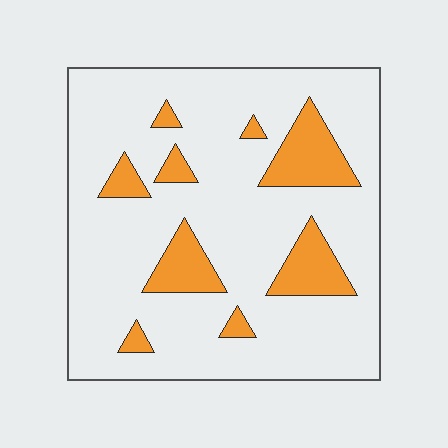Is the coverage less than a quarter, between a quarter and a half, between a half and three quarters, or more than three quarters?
Less than a quarter.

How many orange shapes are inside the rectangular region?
9.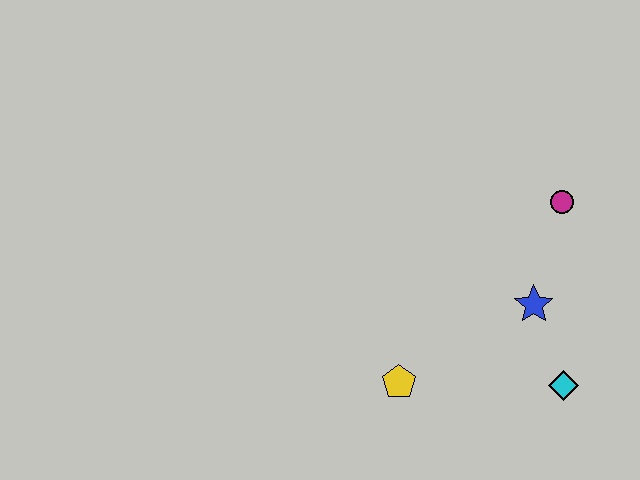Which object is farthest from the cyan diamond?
The magenta circle is farthest from the cyan diamond.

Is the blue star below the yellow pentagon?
No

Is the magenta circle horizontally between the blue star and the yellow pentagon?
No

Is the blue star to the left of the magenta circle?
Yes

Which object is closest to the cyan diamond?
The blue star is closest to the cyan diamond.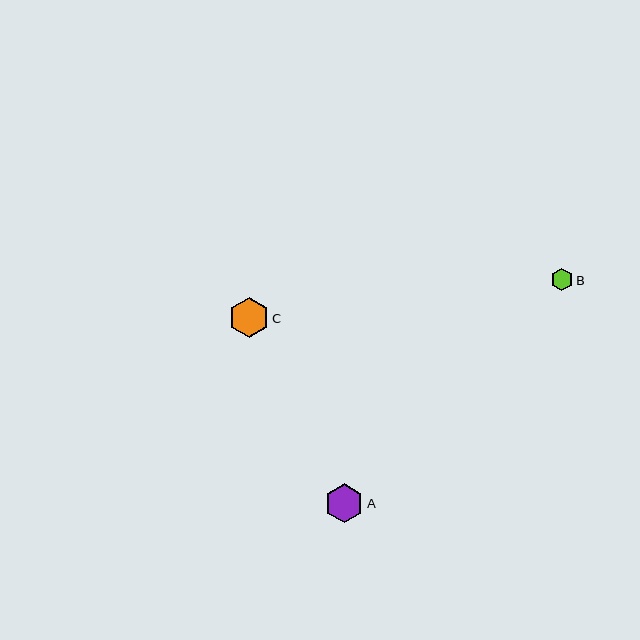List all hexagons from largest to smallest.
From largest to smallest: C, A, B.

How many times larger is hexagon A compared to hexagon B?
Hexagon A is approximately 1.7 times the size of hexagon B.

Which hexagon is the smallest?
Hexagon B is the smallest with a size of approximately 23 pixels.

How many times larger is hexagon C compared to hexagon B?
Hexagon C is approximately 1.8 times the size of hexagon B.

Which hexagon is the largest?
Hexagon C is the largest with a size of approximately 41 pixels.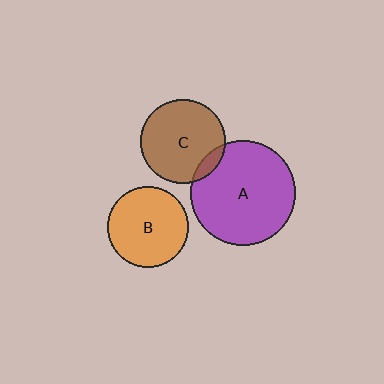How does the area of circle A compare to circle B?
Approximately 1.7 times.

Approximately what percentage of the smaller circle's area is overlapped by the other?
Approximately 10%.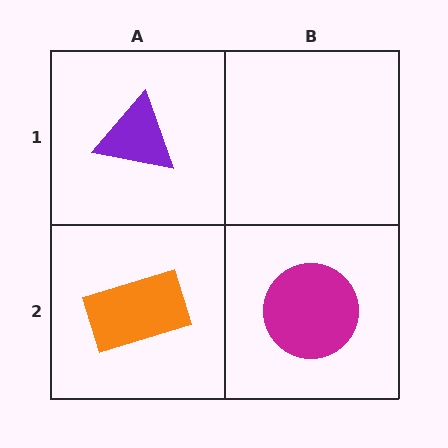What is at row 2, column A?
An orange rectangle.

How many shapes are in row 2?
2 shapes.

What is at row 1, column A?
A purple triangle.